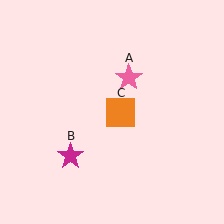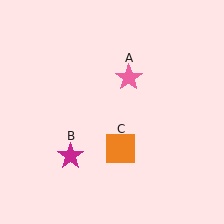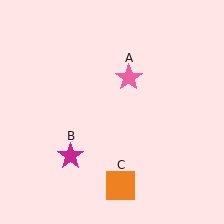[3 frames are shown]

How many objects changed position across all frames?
1 object changed position: orange square (object C).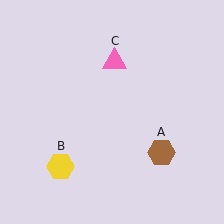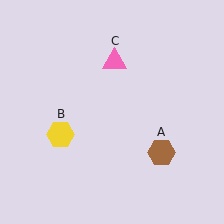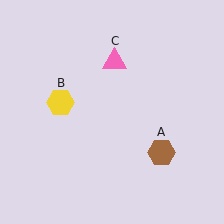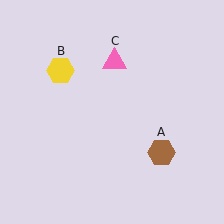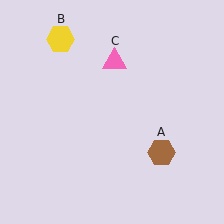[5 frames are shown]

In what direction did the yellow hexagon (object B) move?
The yellow hexagon (object B) moved up.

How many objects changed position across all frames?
1 object changed position: yellow hexagon (object B).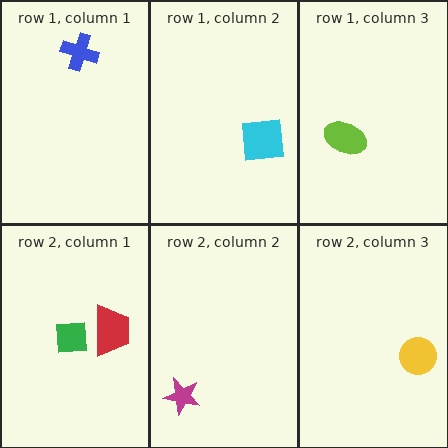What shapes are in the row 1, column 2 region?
The cyan square.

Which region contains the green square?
The row 2, column 1 region.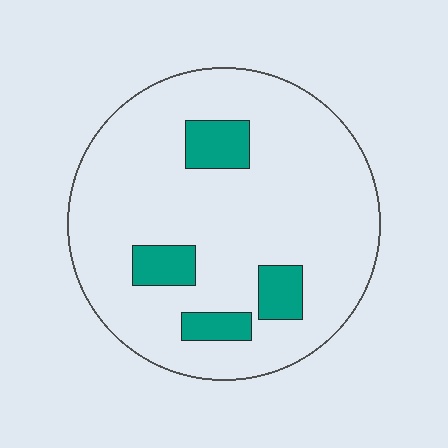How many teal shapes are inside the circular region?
4.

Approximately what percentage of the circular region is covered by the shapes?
Approximately 15%.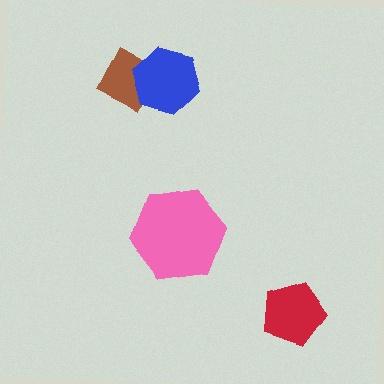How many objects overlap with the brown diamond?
1 object overlaps with the brown diamond.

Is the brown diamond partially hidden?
Yes, it is partially covered by another shape.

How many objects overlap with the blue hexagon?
1 object overlaps with the blue hexagon.